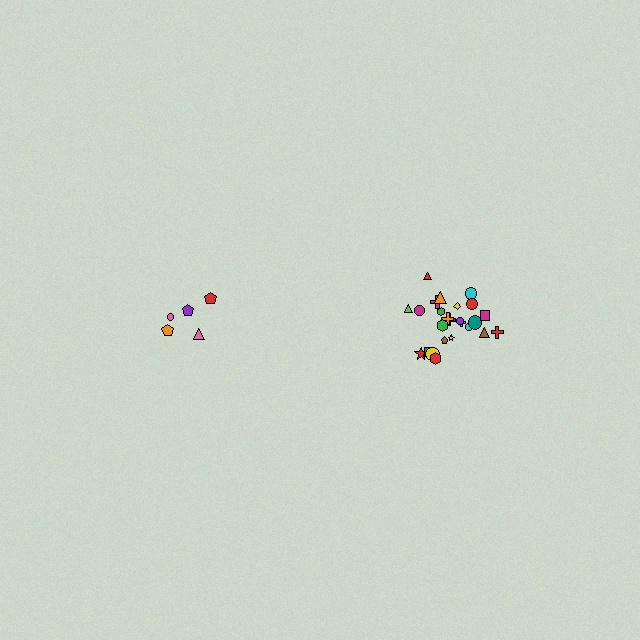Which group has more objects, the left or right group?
The right group.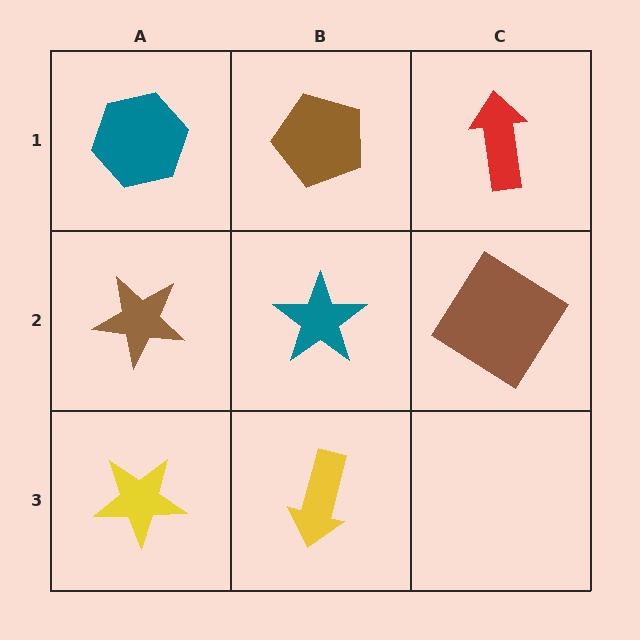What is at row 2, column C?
A brown diamond.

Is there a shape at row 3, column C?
No, that cell is empty.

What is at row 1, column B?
A brown pentagon.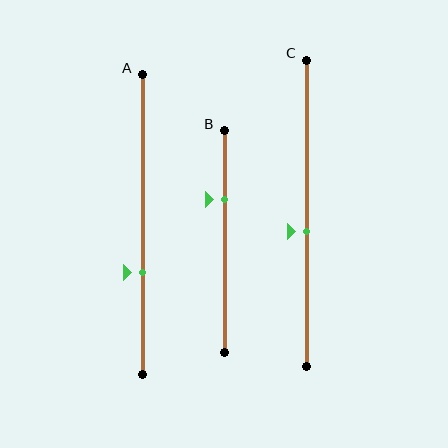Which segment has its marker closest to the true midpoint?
Segment C has its marker closest to the true midpoint.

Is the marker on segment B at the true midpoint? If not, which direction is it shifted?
No, the marker on segment B is shifted upward by about 19% of the segment length.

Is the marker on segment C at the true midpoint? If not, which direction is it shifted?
No, the marker on segment C is shifted downward by about 6% of the segment length.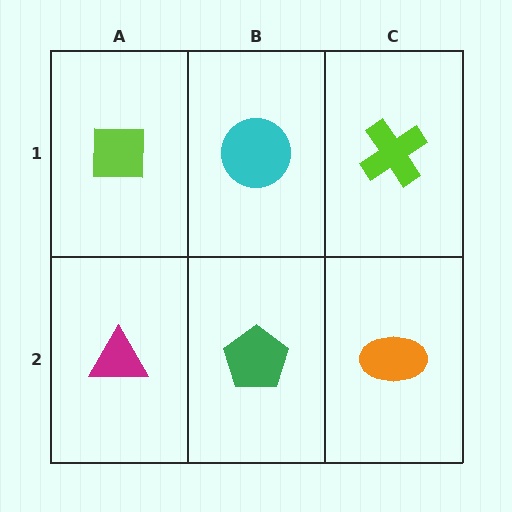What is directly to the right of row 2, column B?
An orange ellipse.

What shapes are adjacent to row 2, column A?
A lime square (row 1, column A), a green pentagon (row 2, column B).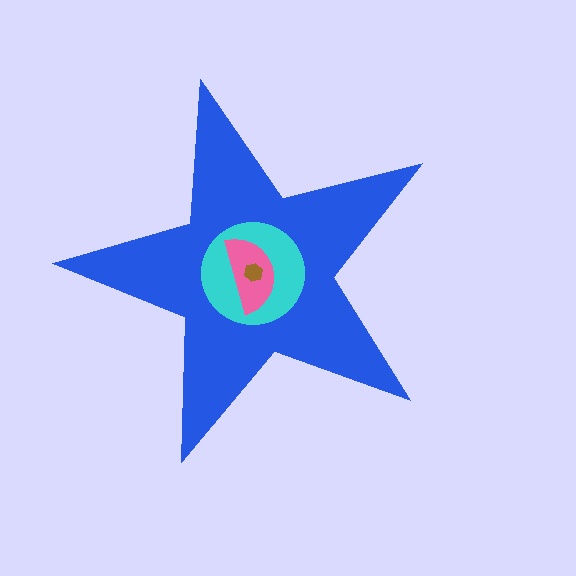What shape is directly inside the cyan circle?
The pink semicircle.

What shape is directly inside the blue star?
The cyan circle.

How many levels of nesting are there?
4.